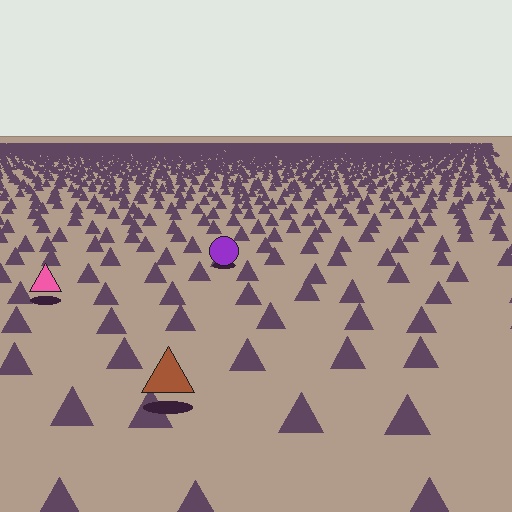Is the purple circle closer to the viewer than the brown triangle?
No. The brown triangle is closer — you can tell from the texture gradient: the ground texture is coarser near it.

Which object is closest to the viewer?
The brown triangle is closest. The texture marks near it are larger and more spread out.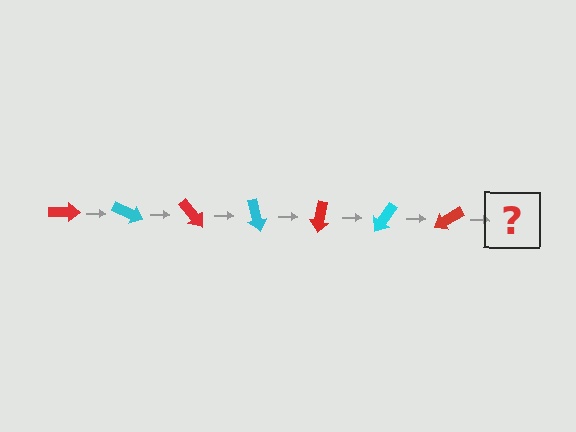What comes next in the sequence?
The next element should be a cyan arrow, rotated 175 degrees from the start.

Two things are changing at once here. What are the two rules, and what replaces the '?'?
The two rules are that it rotates 25 degrees each step and the color cycles through red and cyan. The '?' should be a cyan arrow, rotated 175 degrees from the start.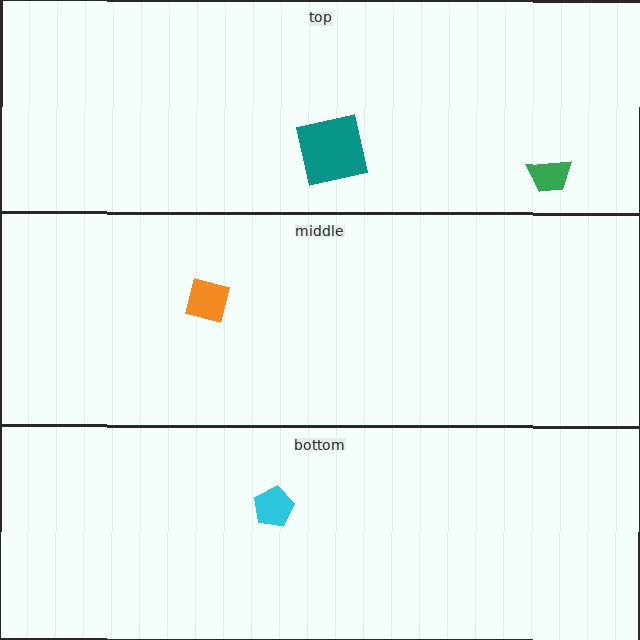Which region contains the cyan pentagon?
The bottom region.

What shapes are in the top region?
The teal square, the green trapezoid.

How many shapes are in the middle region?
1.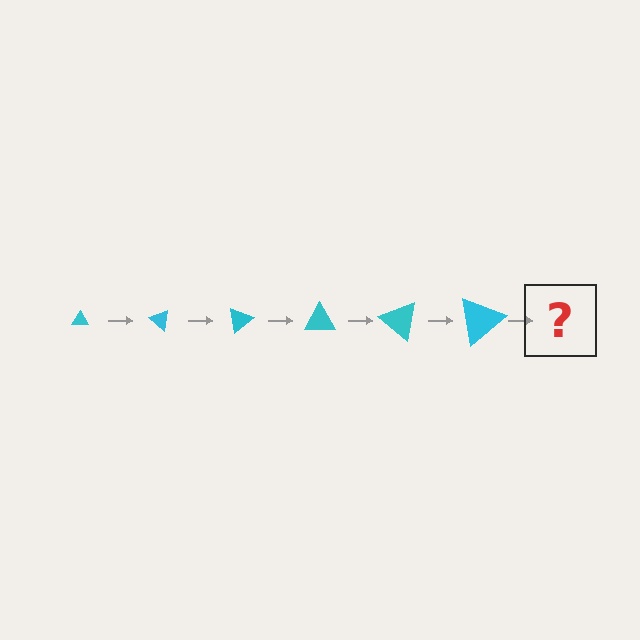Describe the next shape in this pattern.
It should be a triangle, larger than the previous one and rotated 240 degrees from the start.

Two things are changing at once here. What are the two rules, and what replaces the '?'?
The two rules are that the triangle grows larger each step and it rotates 40 degrees each step. The '?' should be a triangle, larger than the previous one and rotated 240 degrees from the start.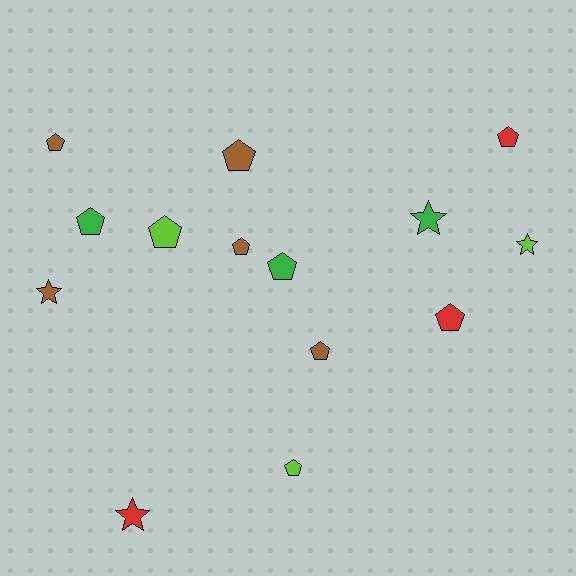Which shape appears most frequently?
Pentagon, with 10 objects.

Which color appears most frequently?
Brown, with 5 objects.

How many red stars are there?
There is 1 red star.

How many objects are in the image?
There are 14 objects.